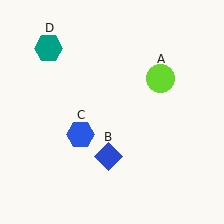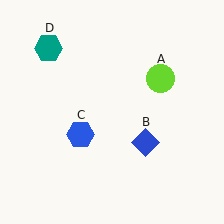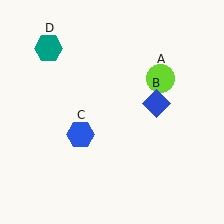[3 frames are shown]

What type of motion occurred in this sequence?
The blue diamond (object B) rotated counterclockwise around the center of the scene.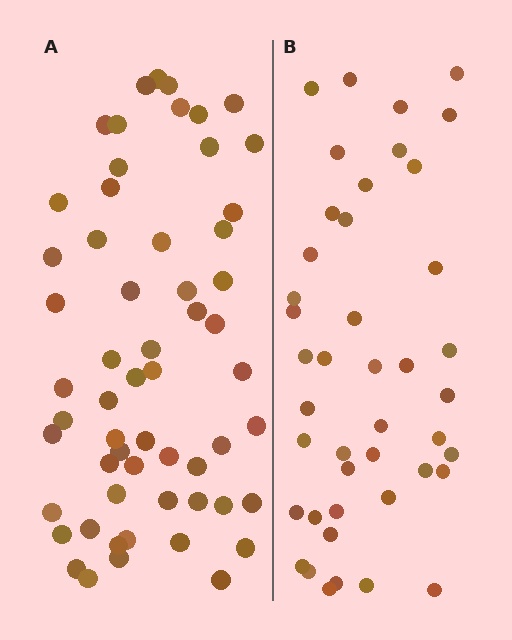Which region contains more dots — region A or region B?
Region A (the left region) has more dots.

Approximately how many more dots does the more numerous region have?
Region A has approximately 15 more dots than region B.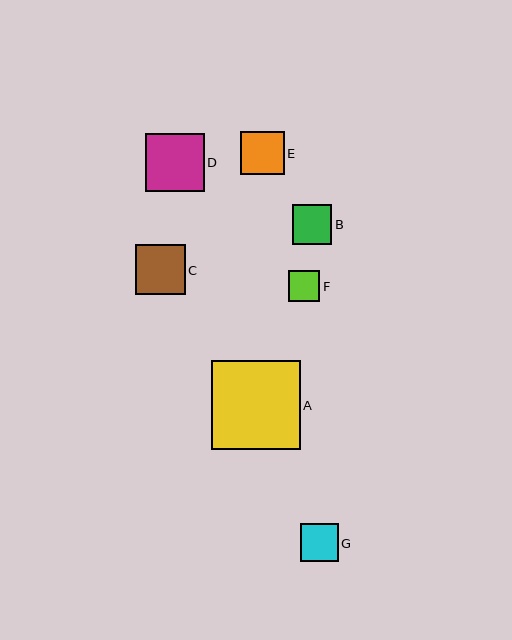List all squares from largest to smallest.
From largest to smallest: A, D, C, E, B, G, F.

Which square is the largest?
Square A is the largest with a size of approximately 89 pixels.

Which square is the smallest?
Square F is the smallest with a size of approximately 31 pixels.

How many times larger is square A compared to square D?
Square A is approximately 1.5 times the size of square D.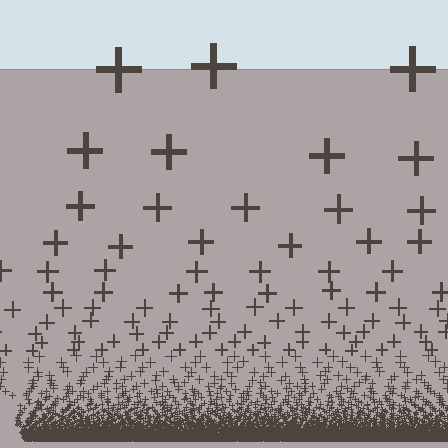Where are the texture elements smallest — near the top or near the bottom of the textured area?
Near the bottom.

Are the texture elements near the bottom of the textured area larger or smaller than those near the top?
Smaller. The gradient is inverted — elements near the bottom are smaller and denser.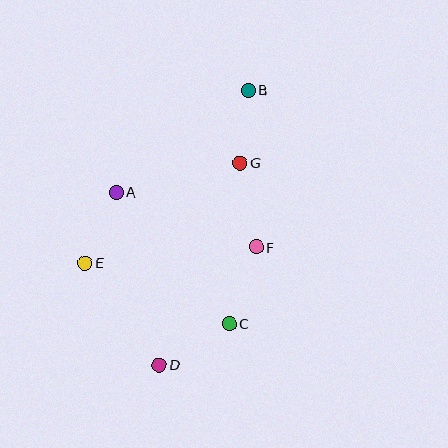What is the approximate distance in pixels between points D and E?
The distance between D and E is approximately 126 pixels.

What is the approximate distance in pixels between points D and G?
The distance between D and G is approximately 217 pixels.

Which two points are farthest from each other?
Points B and D are farthest from each other.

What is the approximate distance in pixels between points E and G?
The distance between E and G is approximately 184 pixels.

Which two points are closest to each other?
Points B and G are closest to each other.